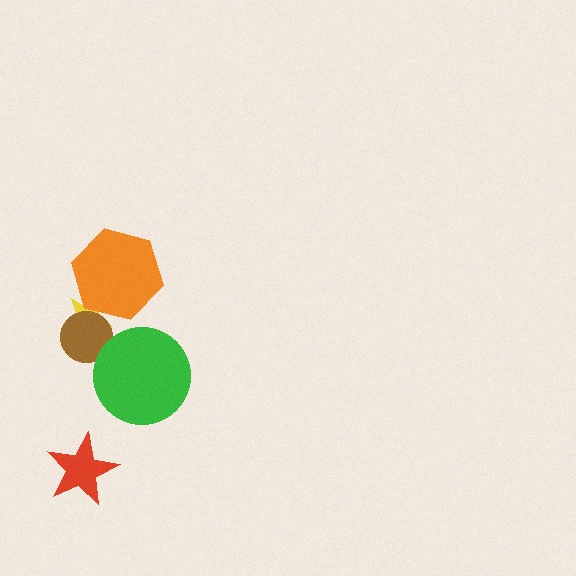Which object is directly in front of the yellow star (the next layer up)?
The brown circle is directly in front of the yellow star.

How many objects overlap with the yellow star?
2 objects overlap with the yellow star.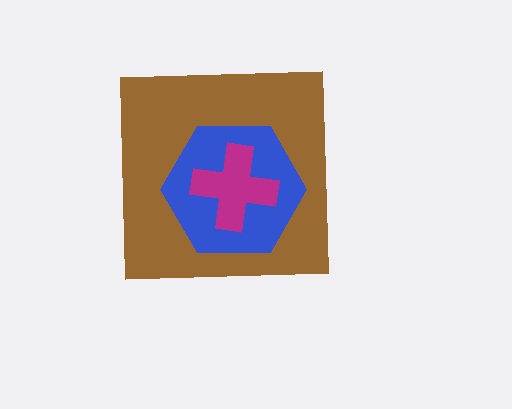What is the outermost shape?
The brown square.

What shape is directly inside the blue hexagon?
The magenta cross.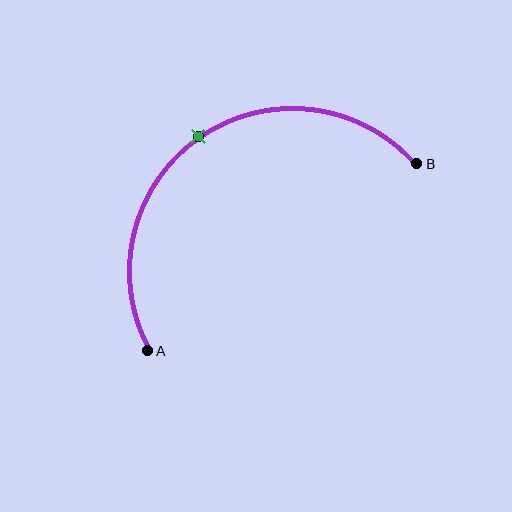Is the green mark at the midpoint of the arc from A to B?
Yes. The green mark lies on the arc at equal arc-length from both A and B — it is the arc midpoint.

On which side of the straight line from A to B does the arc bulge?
The arc bulges above and to the left of the straight line connecting A and B.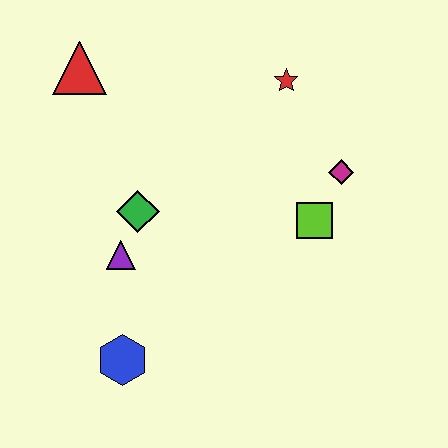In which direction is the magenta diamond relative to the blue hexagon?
The magenta diamond is to the right of the blue hexagon.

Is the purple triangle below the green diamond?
Yes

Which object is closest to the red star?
The magenta diamond is closest to the red star.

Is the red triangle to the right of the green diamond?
No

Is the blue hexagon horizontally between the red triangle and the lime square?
Yes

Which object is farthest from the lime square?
The red triangle is farthest from the lime square.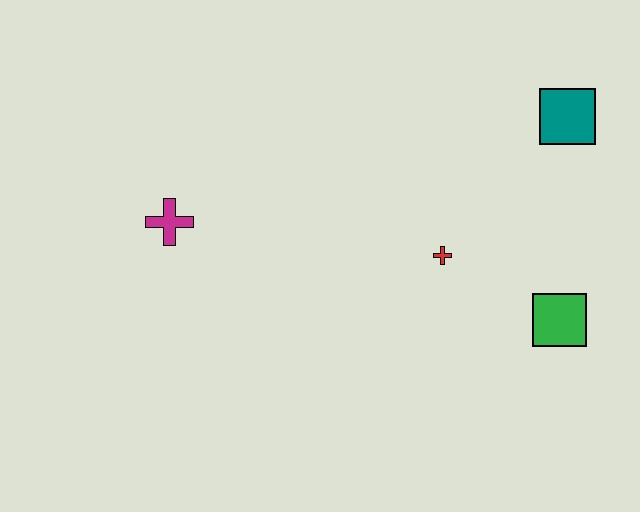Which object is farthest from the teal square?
The magenta cross is farthest from the teal square.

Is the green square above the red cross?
No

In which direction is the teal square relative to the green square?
The teal square is above the green square.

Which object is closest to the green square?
The red cross is closest to the green square.